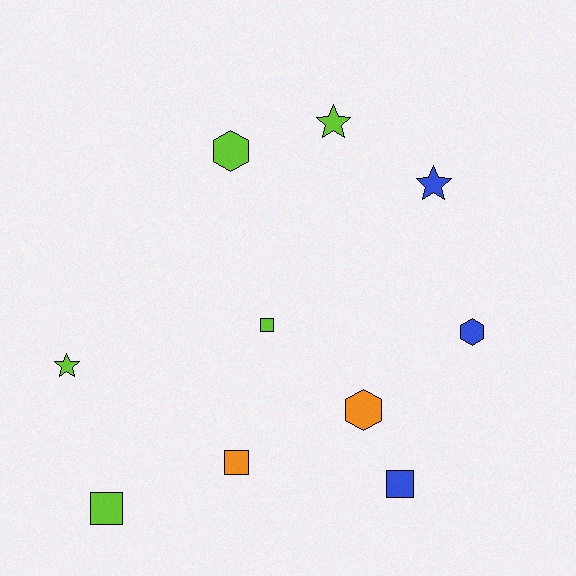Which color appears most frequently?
Lime, with 5 objects.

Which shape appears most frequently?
Square, with 4 objects.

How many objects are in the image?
There are 10 objects.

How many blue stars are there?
There is 1 blue star.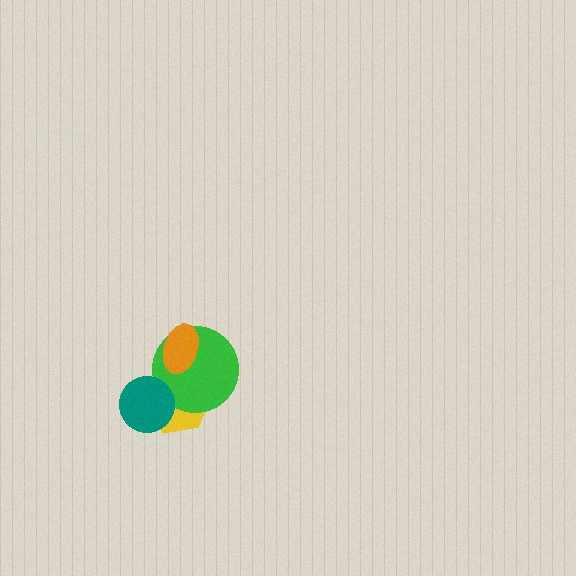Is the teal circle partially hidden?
No, no other shape covers it.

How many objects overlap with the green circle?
3 objects overlap with the green circle.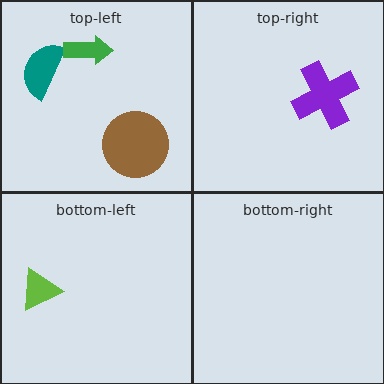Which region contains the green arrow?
The top-left region.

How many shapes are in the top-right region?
1.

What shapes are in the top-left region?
The teal semicircle, the green arrow, the brown circle.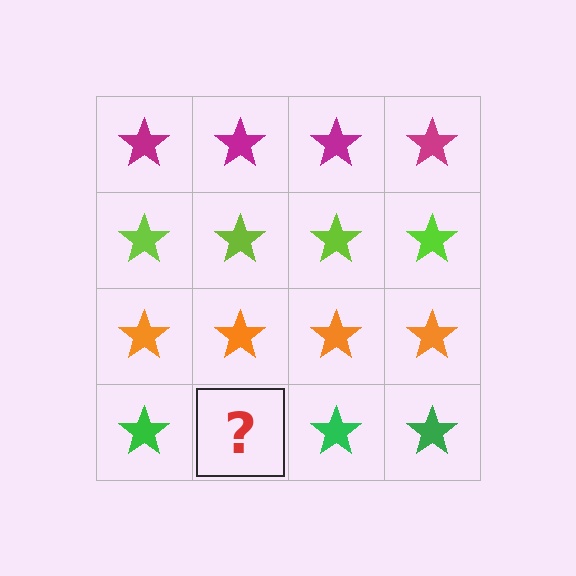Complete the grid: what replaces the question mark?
The question mark should be replaced with a green star.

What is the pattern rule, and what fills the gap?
The rule is that each row has a consistent color. The gap should be filled with a green star.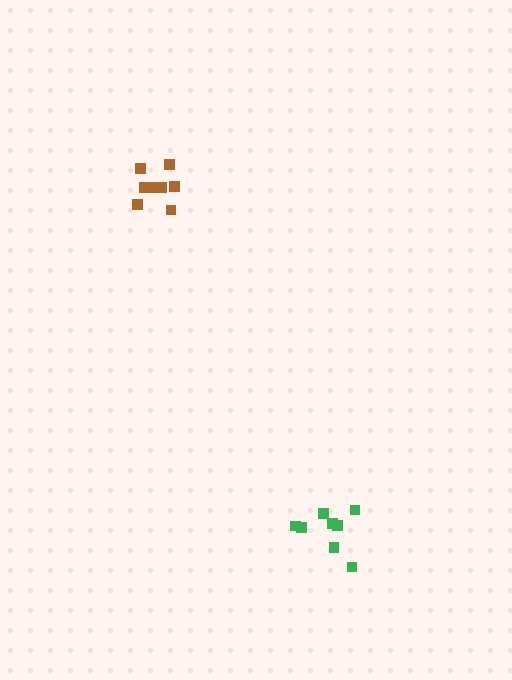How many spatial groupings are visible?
There are 2 spatial groupings.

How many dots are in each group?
Group 1: 8 dots, Group 2: 8 dots (16 total).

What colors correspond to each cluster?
The clusters are colored: green, brown.